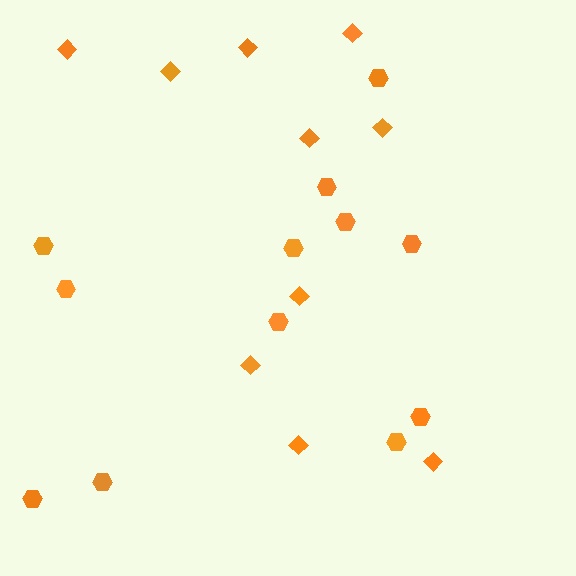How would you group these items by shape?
There are 2 groups: one group of diamonds (10) and one group of hexagons (12).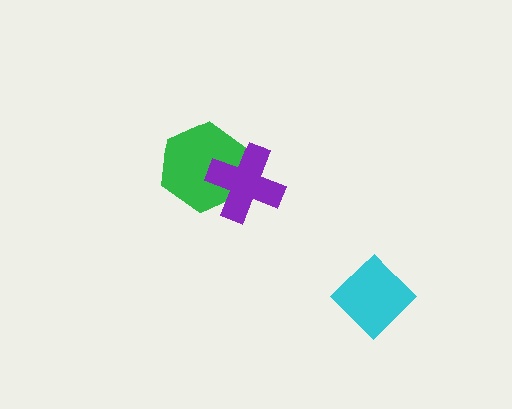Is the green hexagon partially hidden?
Yes, it is partially covered by another shape.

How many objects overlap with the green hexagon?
1 object overlaps with the green hexagon.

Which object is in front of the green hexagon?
The purple cross is in front of the green hexagon.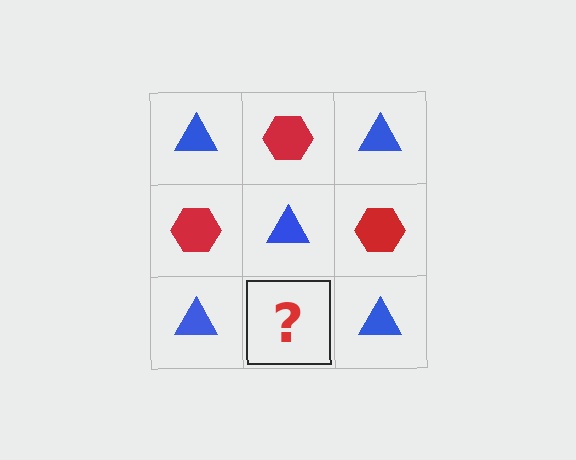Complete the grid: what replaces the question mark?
The question mark should be replaced with a red hexagon.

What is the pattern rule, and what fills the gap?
The rule is that it alternates blue triangle and red hexagon in a checkerboard pattern. The gap should be filled with a red hexagon.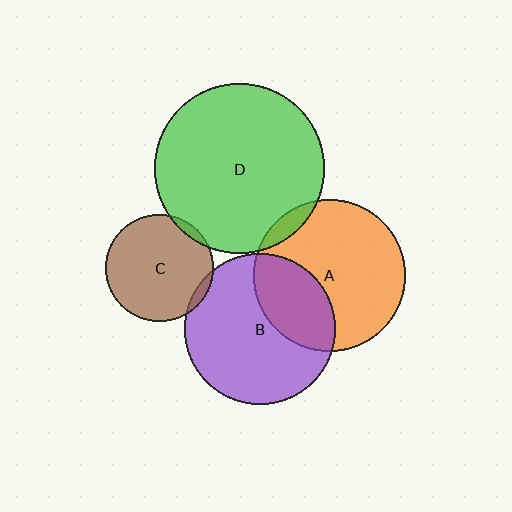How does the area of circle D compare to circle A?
Approximately 1.3 times.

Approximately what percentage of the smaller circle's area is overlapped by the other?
Approximately 5%.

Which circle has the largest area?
Circle D (green).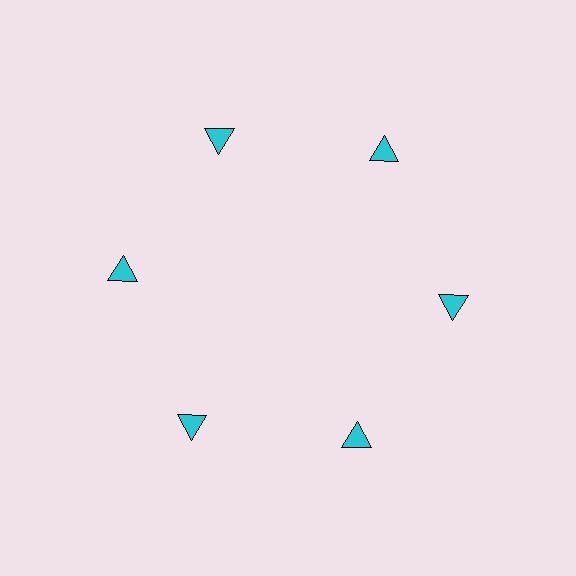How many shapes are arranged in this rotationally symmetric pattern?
There are 6 shapes, arranged in 6 groups of 1.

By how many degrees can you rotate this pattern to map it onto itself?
The pattern maps onto itself every 60 degrees of rotation.